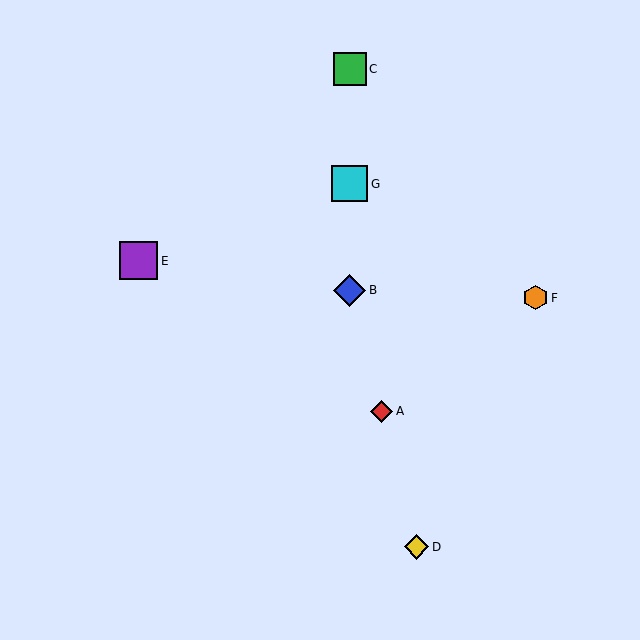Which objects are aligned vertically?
Objects B, C, G are aligned vertically.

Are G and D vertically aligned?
No, G is at x≈350 and D is at x≈417.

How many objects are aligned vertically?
3 objects (B, C, G) are aligned vertically.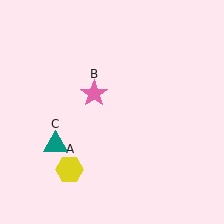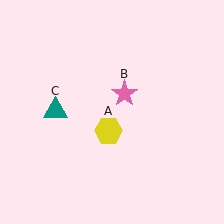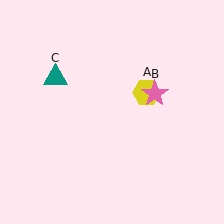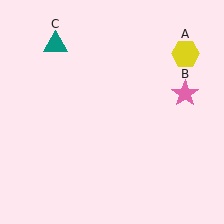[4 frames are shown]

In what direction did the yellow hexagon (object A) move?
The yellow hexagon (object A) moved up and to the right.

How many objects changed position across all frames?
3 objects changed position: yellow hexagon (object A), pink star (object B), teal triangle (object C).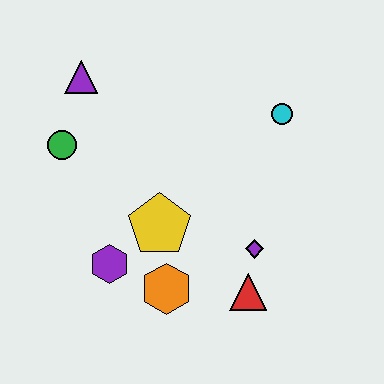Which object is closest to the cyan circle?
The purple diamond is closest to the cyan circle.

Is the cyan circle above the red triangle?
Yes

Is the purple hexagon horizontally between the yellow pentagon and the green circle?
Yes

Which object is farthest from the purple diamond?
The purple triangle is farthest from the purple diamond.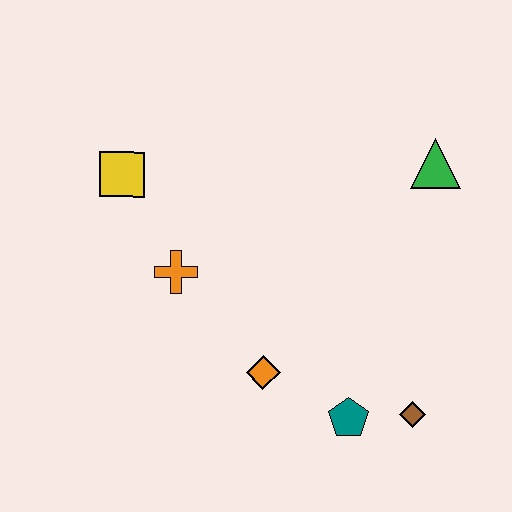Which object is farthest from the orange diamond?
The green triangle is farthest from the orange diamond.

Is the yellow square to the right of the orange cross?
No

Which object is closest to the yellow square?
The orange cross is closest to the yellow square.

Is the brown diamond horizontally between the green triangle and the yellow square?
Yes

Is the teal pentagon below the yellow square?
Yes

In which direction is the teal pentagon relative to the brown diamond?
The teal pentagon is to the left of the brown diamond.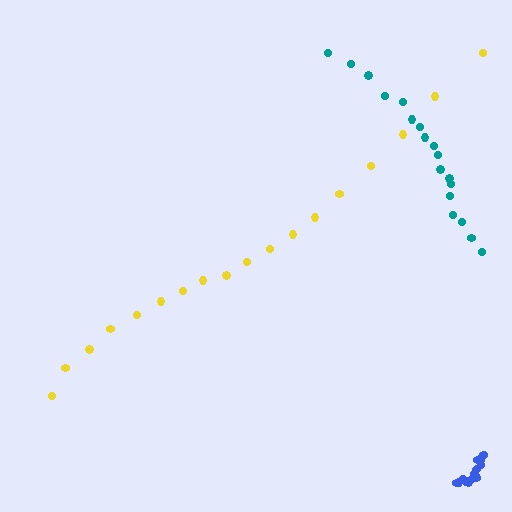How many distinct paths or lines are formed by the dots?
There are 3 distinct paths.